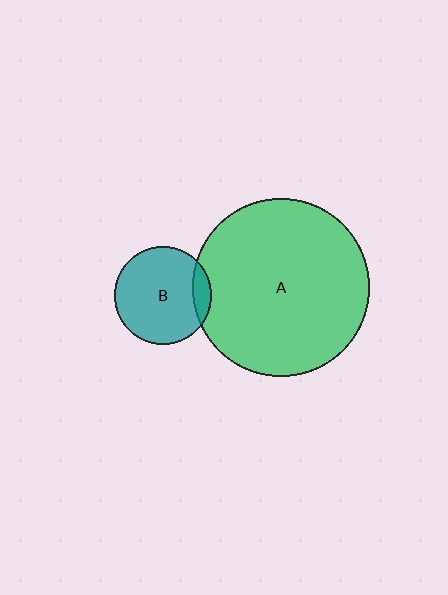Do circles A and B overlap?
Yes.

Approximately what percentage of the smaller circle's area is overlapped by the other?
Approximately 10%.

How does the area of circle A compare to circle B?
Approximately 3.3 times.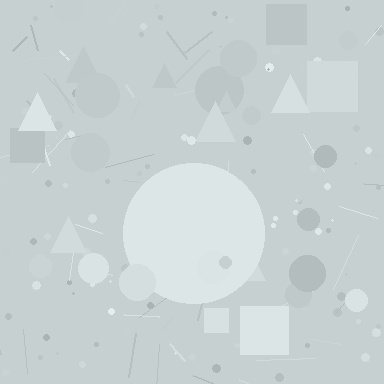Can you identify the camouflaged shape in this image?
The camouflaged shape is a circle.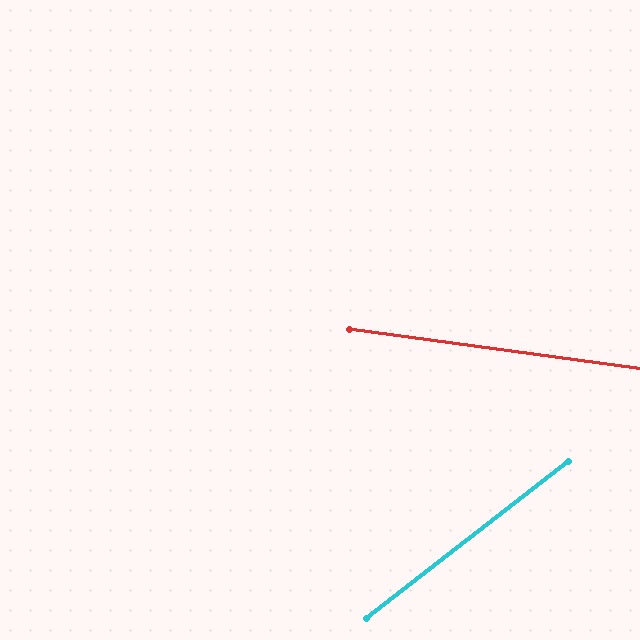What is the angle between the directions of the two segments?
Approximately 46 degrees.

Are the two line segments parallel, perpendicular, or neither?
Neither parallel nor perpendicular — they differ by about 46°.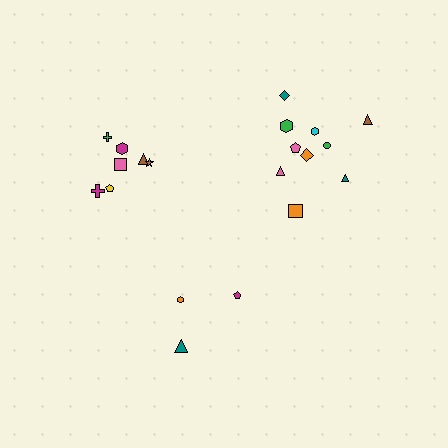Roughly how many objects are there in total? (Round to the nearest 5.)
Roughly 20 objects in total.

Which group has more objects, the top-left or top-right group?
The top-right group.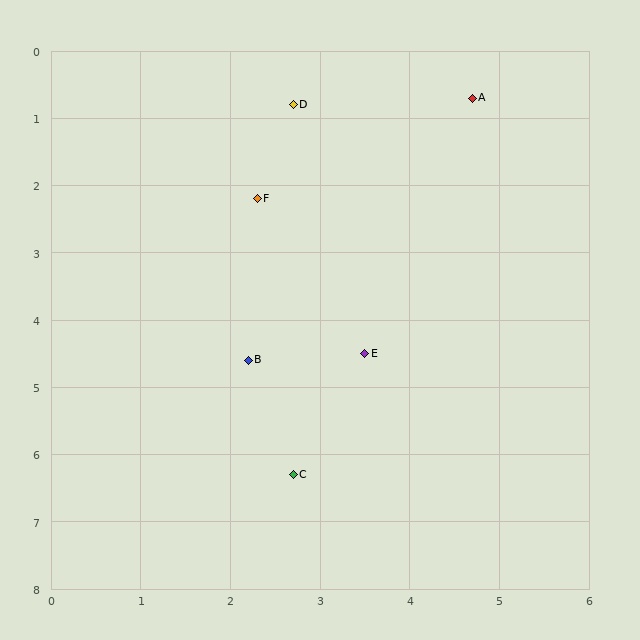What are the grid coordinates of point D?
Point D is at approximately (2.7, 0.8).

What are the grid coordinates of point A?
Point A is at approximately (4.7, 0.7).